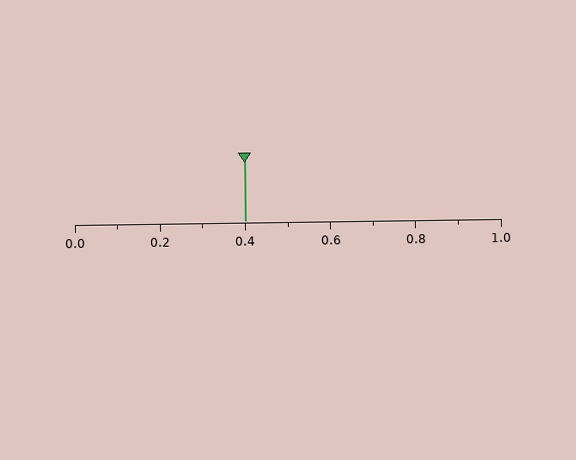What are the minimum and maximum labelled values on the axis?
The axis runs from 0.0 to 1.0.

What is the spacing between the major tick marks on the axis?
The major ticks are spaced 0.2 apart.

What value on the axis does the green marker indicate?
The marker indicates approximately 0.4.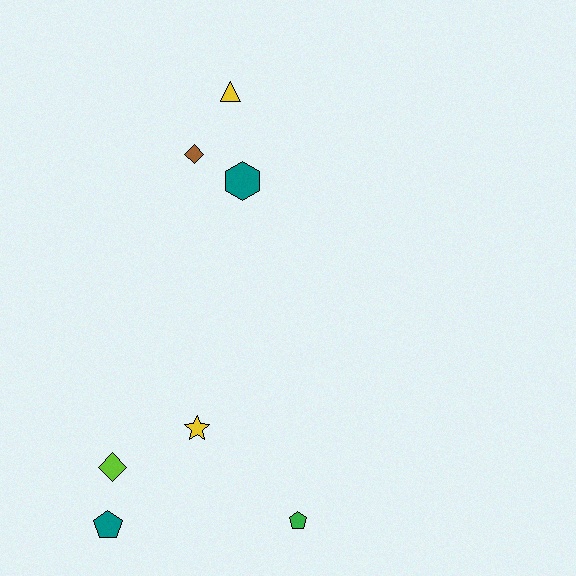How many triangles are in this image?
There is 1 triangle.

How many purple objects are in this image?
There are no purple objects.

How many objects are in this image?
There are 7 objects.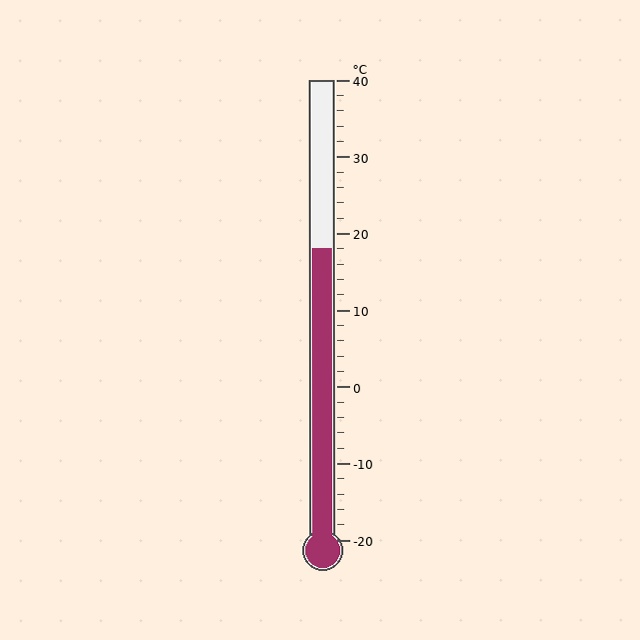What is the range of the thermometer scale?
The thermometer scale ranges from -20°C to 40°C.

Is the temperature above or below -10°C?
The temperature is above -10°C.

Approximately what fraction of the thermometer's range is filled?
The thermometer is filled to approximately 65% of its range.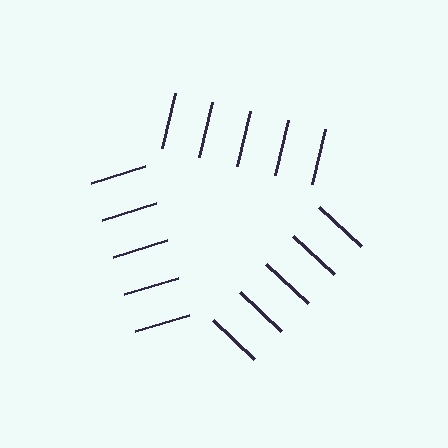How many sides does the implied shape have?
3 sides — the line-ends trace a triangle.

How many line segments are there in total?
15 — 5 along each of the 3 edges.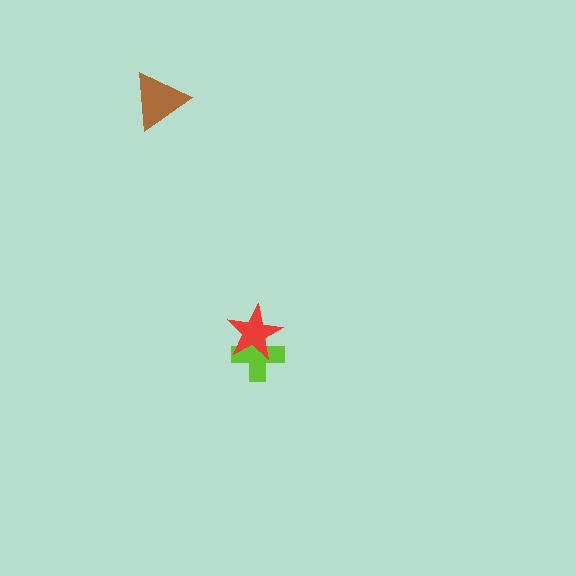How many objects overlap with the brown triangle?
0 objects overlap with the brown triangle.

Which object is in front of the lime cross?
The red star is in front of the lime cross.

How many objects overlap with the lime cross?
1 object overlaps with the lime cross.